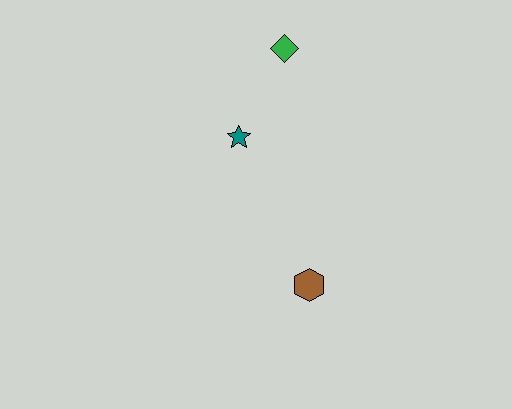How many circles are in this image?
There are no circles.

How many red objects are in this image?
There are no red objects.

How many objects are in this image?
There are 3 objects.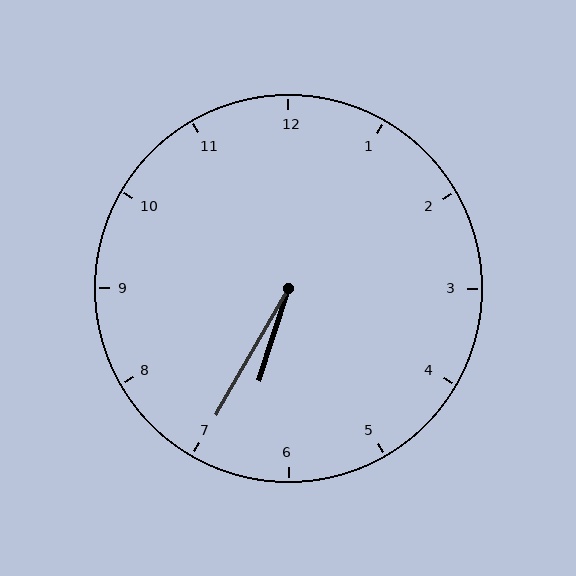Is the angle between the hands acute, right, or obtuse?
It is acute.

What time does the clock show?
6:35.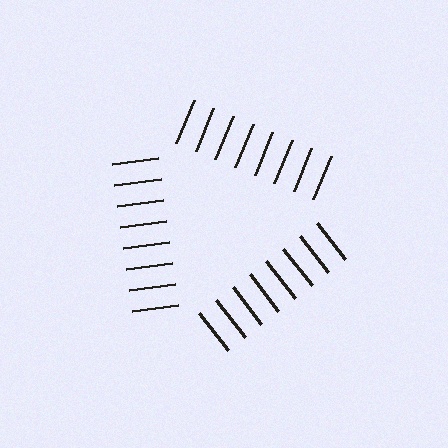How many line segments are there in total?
24 — 8 along each of the 3 edges.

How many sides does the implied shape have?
3 sides — the line-ends trace a triangle.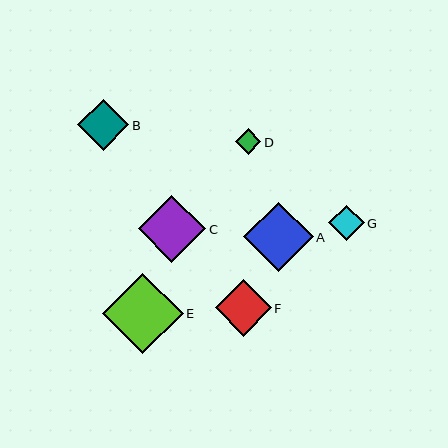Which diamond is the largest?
Diamond E is the largest with a size of approximately 81 pixels.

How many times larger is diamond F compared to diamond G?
Diamond F is approximately 1.6 times the size of diamond G.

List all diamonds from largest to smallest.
From largest to smallest: E, A, C, F, B, G, D.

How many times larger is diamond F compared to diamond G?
Diamond F is approximately 1.6 times the size of diamond G.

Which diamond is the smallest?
Diamond D is the smallest with a size of approximately 25 pixels.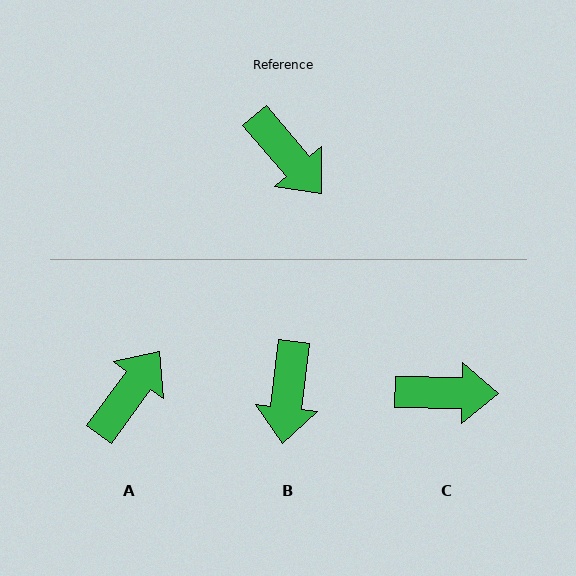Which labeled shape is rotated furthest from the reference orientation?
A, about 103 degrees away.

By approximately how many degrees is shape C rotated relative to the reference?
Approximately 48 degrees counter-clockwise.